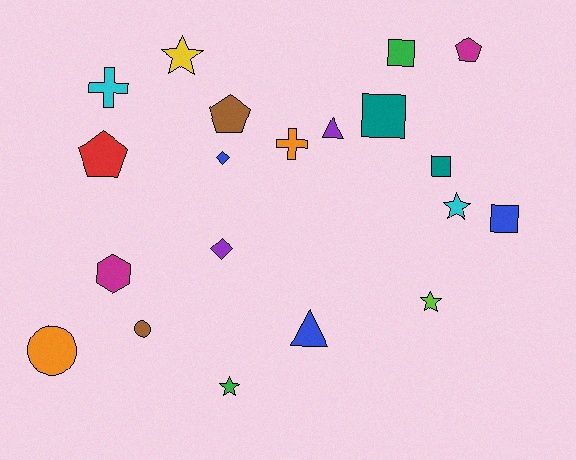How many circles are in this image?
There are 2 circles.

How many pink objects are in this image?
There are no pink objects.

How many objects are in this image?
There are 20 objects.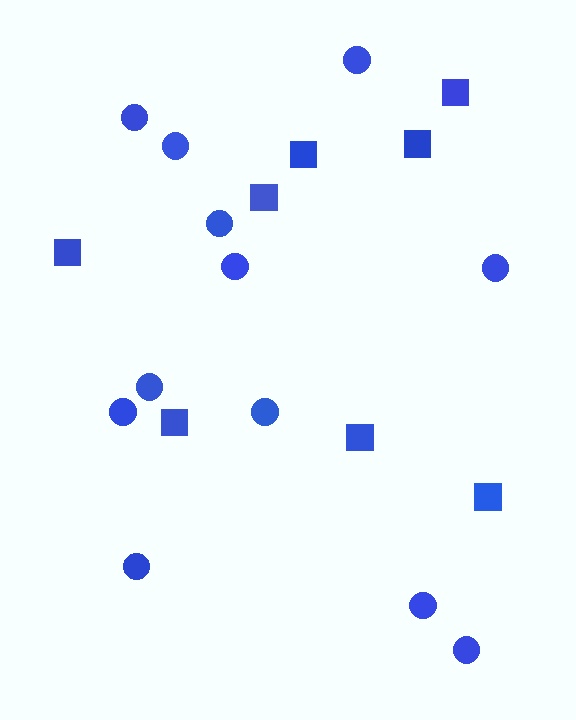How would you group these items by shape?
There are 2 groups: one group of squares (8) and one group of circles (12).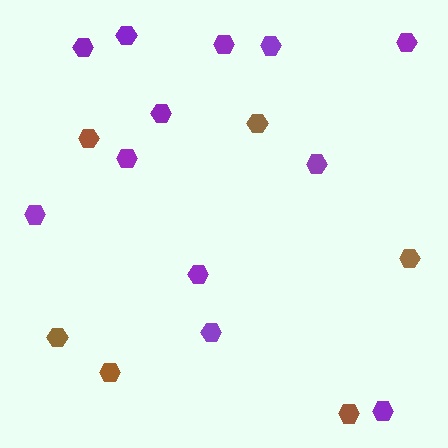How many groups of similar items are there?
There are 2 groups: one group of purple hexagons (12) and one group of brown hexagons (6).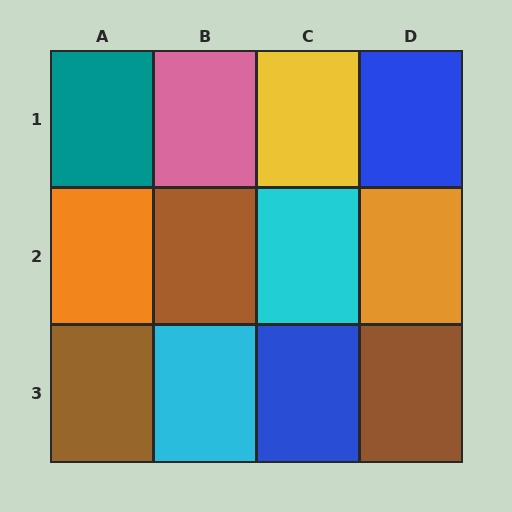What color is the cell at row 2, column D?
Orange.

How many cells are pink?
1 cell is pink.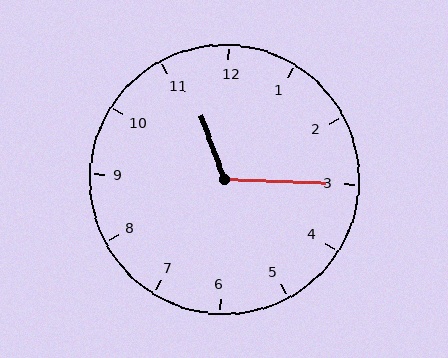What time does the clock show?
11:15.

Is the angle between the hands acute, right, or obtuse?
It is obtuse.